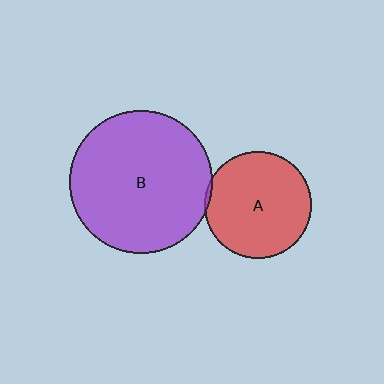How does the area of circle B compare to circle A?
Approximately 1.8 times.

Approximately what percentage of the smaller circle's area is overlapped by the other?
Approximately 5%.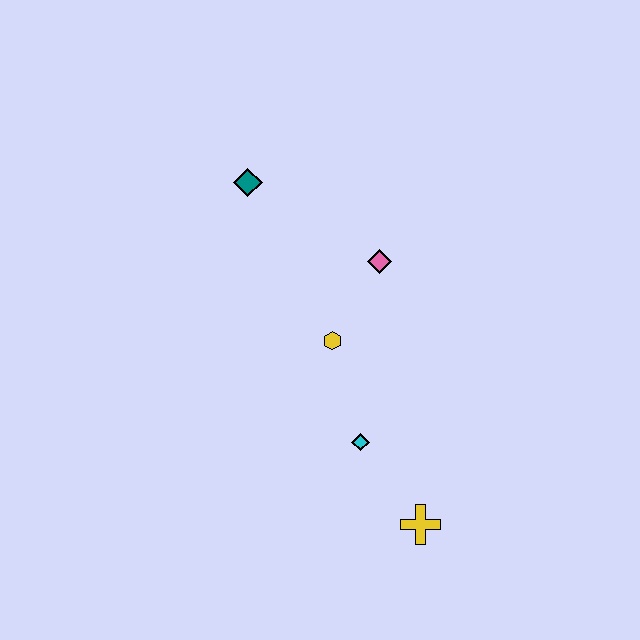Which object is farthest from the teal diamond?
The yellow cross is farthest from the teal diamond.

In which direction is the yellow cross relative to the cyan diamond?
The yellow cross is below the cyan diamond.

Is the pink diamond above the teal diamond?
No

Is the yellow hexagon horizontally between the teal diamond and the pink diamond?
Yes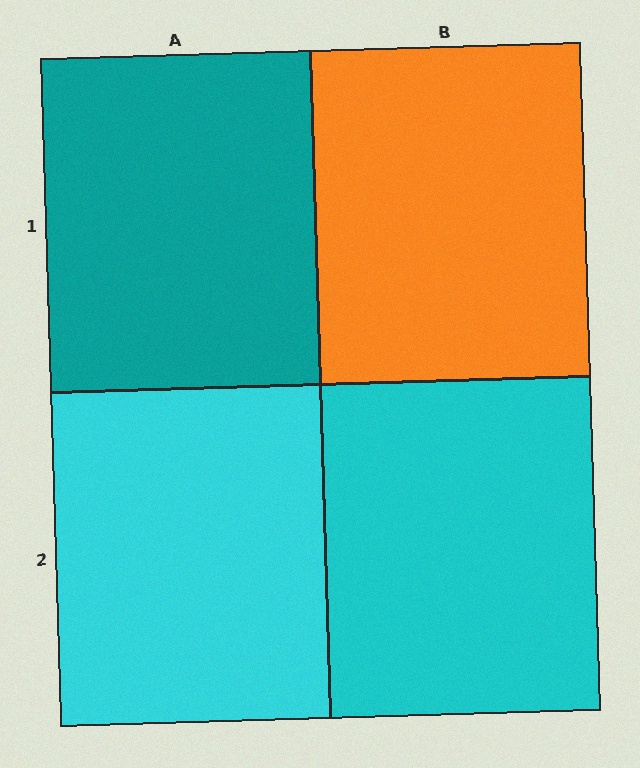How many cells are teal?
1 cell is teal.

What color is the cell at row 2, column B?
Cyan.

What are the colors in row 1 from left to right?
Teal, orange.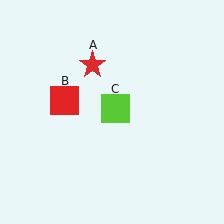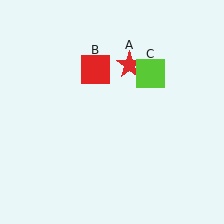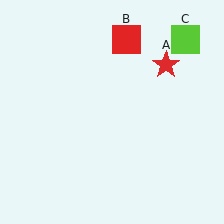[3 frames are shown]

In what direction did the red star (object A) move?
The red star (object A) moved right.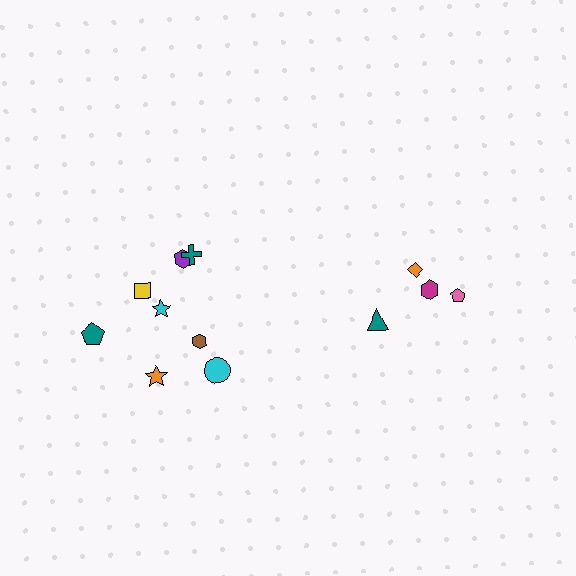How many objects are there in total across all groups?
There are 12 objects.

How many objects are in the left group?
There are 8 objects.